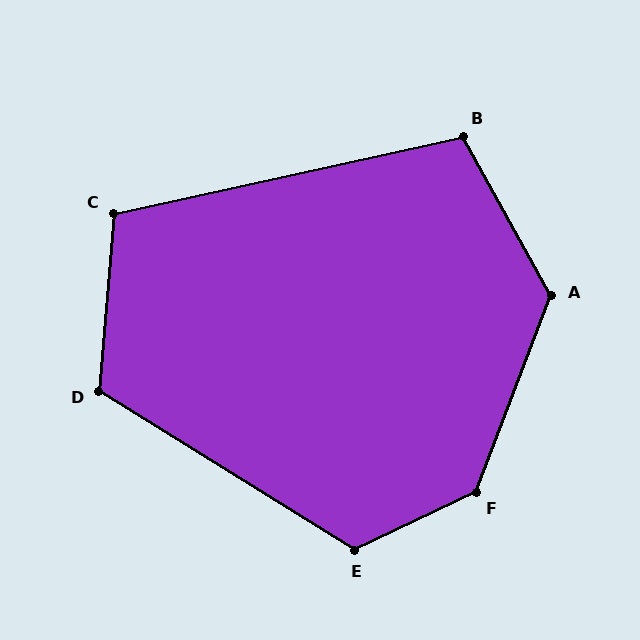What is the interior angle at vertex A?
Approximately 130 degrees (obtuse).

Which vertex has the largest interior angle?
F, at approximately 136 degrees.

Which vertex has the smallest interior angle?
B, at approximately 107 degrees.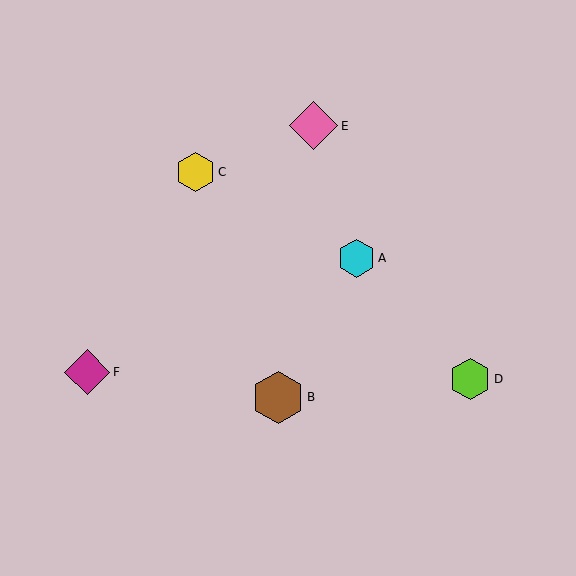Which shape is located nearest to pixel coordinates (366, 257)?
The cyan hexagon (labeled A) at (357, 258) is nearest to that location.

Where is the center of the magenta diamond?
The center of the magenta diamond is at (87, 372).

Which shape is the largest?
The brown hexagon (labeled B) is the largest.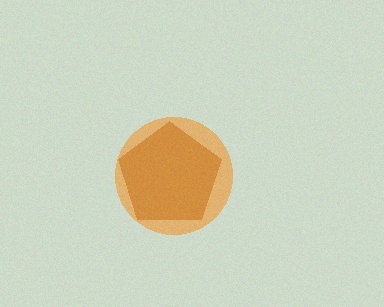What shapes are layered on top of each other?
The layered shapes are: a brown pentagon, an orange circle.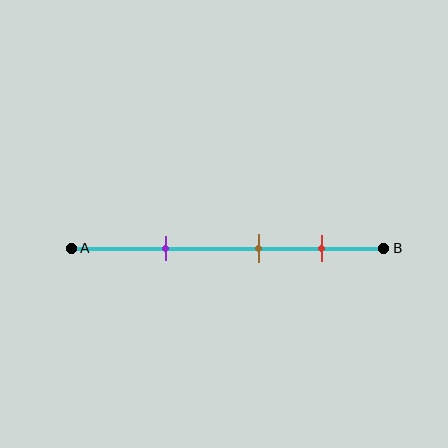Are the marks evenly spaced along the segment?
Yes, the marks are approximately evenly spaced.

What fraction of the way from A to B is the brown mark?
The brown mark is approximately 60% (0.6) of the way from A to B.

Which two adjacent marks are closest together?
The brown and red marks are the closest adjacent pair.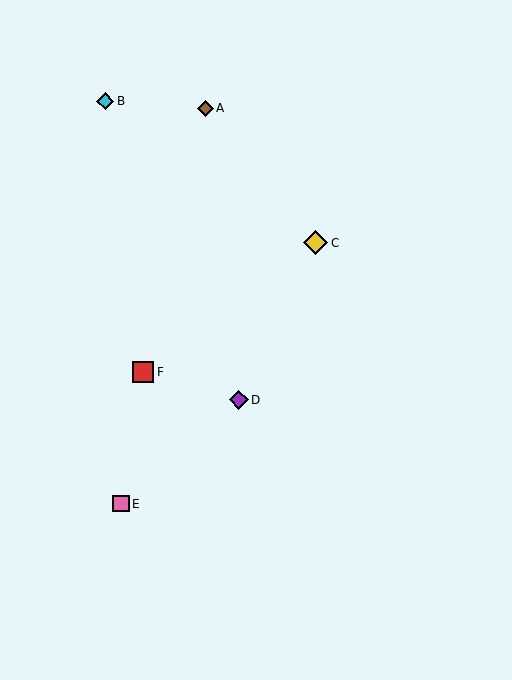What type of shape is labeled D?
Shape D is a purple diamond.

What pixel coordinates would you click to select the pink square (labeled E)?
Click at (121, 504) to select the pink square E.